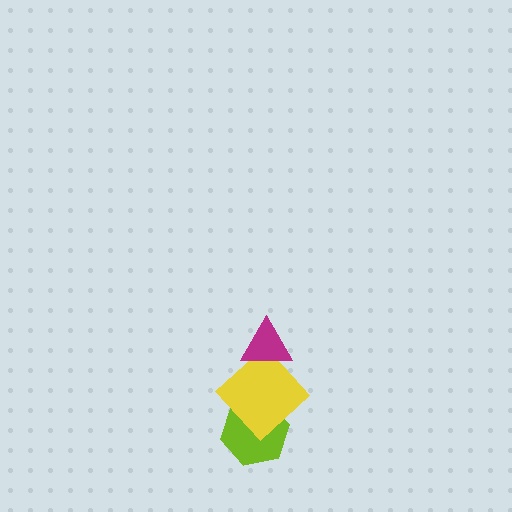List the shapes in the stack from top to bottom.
From top to bottom: the magenta triangle, the yellow diamond, the lime hexagon.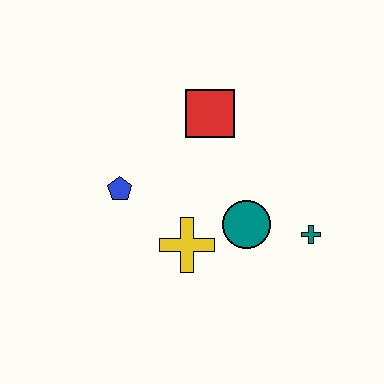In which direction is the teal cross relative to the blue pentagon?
The teal cross is to the right of the blue pentagon.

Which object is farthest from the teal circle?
The blue pentagon is farthest from the teal circle.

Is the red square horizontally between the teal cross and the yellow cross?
Yes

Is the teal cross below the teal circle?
Yes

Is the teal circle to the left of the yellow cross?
No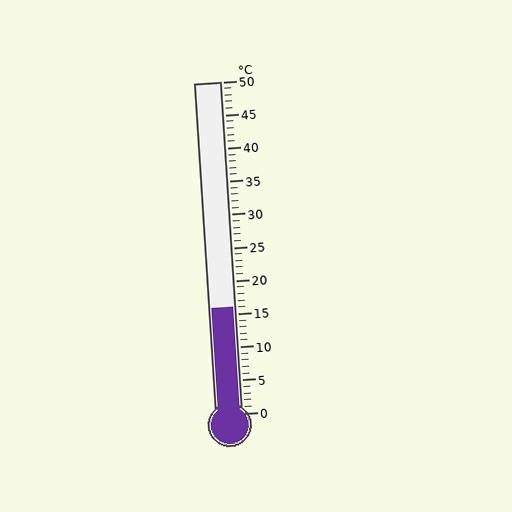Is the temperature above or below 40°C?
The temperature is below 40°C.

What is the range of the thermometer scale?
The thermometer scale ranges from 0°C to 50°C.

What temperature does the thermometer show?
The thermometer shows approximately 16°C.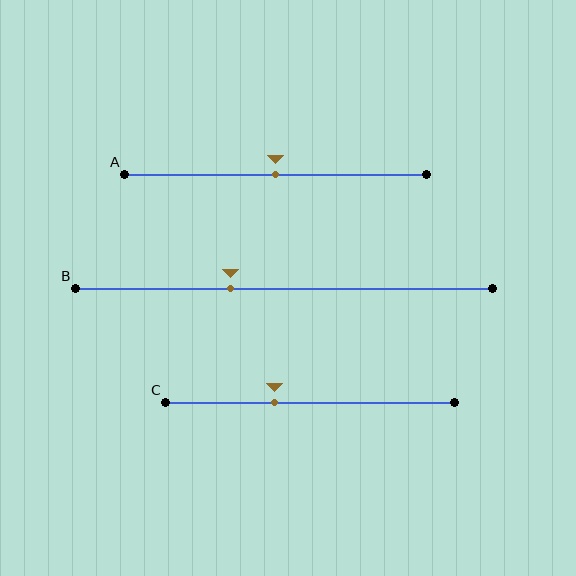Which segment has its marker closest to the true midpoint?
Segment A has its marker closest to the true midpoint.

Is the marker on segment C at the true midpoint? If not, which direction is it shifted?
No, the marker on segment C is shifted to the left by about 13% of the segment length.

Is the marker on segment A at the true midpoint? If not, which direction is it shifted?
Yes, the marker on segment A is at the true midpoint.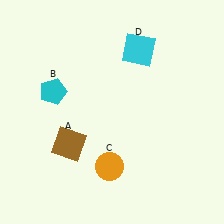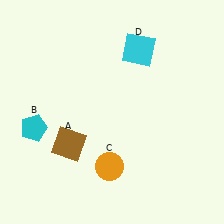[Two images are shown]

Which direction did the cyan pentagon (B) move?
The cyan pentagon (B) moved down.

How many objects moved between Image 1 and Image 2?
1 object moved between the two images.